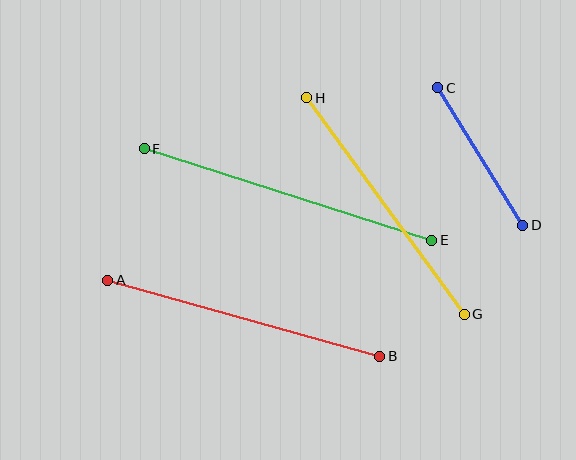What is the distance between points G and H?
The distance is approximately 267 pixels.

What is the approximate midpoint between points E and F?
The midpoint is at approximately (288, 195) pixels.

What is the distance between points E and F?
The distance is approximately 302 pixels.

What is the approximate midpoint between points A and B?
The midpoint is at approximately (244, 318) pixels.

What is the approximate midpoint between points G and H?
The midpoint is at approximately (385, 206) pixels.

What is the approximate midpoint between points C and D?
The midpoint is at approximately (480, 156) pixels.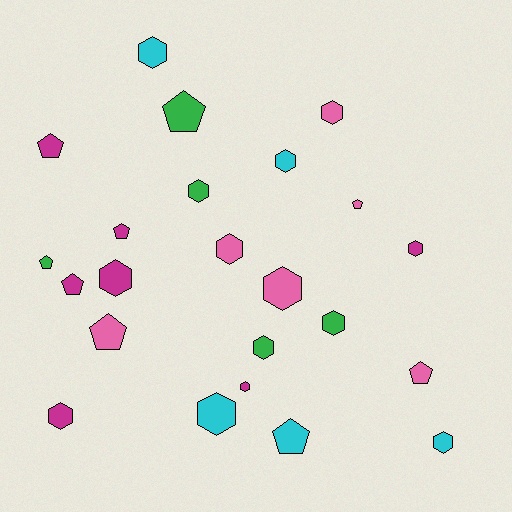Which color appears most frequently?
Magenta, with 7 objects.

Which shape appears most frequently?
Hexagon, with 14 objects.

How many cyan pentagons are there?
There is 1 cyan pentagon.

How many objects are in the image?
There are 23 objects.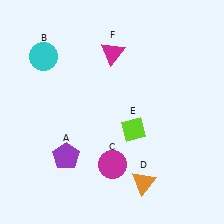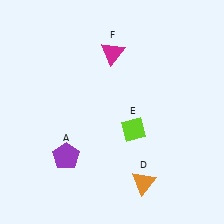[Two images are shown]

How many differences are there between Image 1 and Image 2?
There are 2 differences between the two images.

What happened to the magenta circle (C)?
The magenta circle (C) was removed in Image 2. It was in the bottom-right area of Image 1.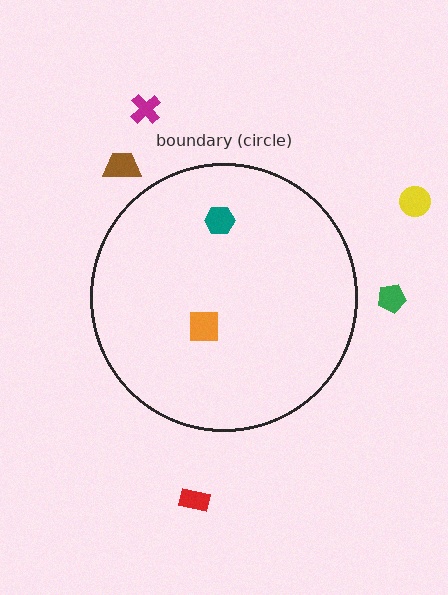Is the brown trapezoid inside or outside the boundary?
Outside.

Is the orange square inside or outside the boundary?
Inside.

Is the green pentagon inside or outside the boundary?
Outside.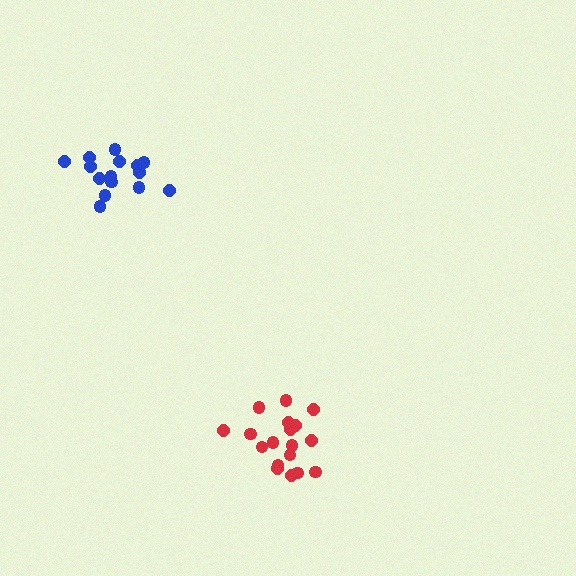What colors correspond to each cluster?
The clusters are colored: red, blue.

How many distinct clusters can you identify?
There are 2 distinct clusters.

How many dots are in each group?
Group 1: 19 dots, Group 2: 15 dots (34 total).